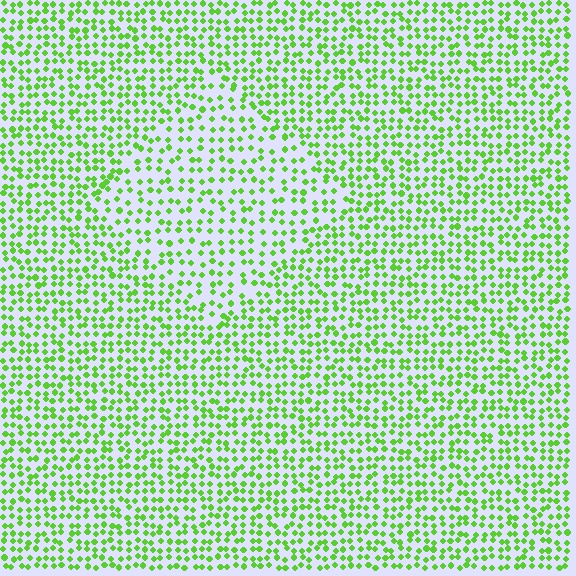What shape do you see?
I see a diamond.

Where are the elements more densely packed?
The elements are more densely packed outside the diamond boundary.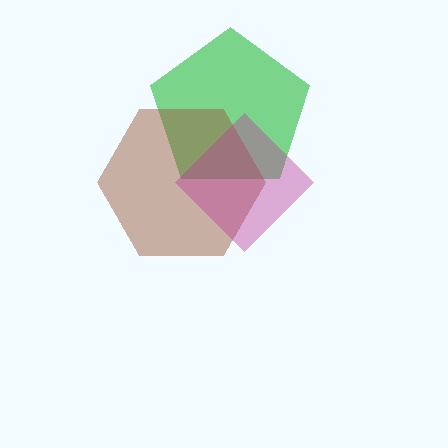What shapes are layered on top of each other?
The layered shapes are: a green pentagon, a brown hexagon, a magenta diamond.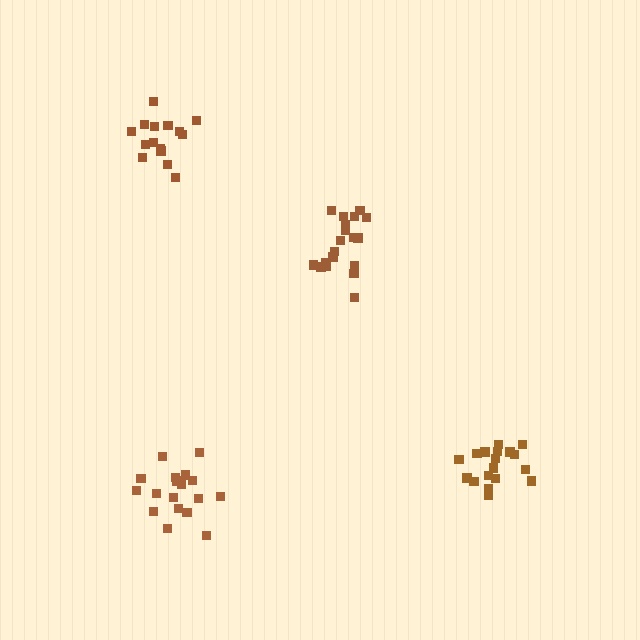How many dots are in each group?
Group 1: 19 dots, Group 2: 15 dots, Group 3: 19 dots, Group 4: 18 dots (71 total).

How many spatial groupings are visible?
There are 4 spatial groupings.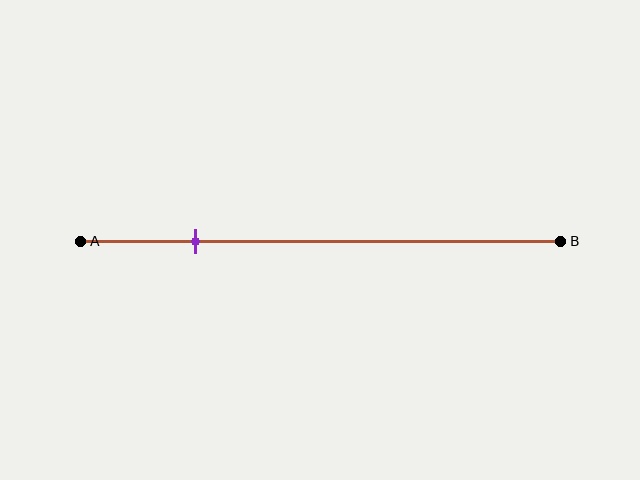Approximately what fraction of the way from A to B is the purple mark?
The purple mark is approximately 25% of the way from A to B.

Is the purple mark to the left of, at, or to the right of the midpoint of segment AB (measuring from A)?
The purple mark is to the left of the midpoint of segment AB.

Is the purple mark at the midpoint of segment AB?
No, the mark is at about 25% from A, not at the 50% midpoint.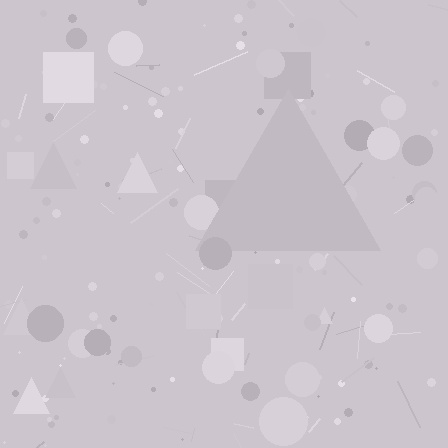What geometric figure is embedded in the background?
A triangle is embedded in the background.